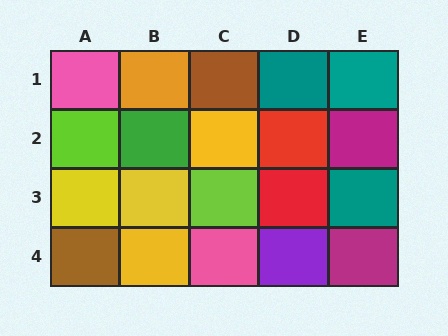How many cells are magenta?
2 cells are magenta.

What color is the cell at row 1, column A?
Pink.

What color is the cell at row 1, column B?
Orange.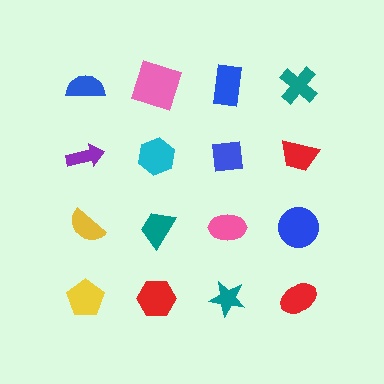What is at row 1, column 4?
A teal cross.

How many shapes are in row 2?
4 shapes.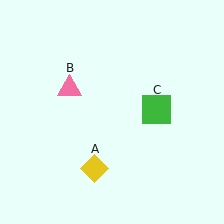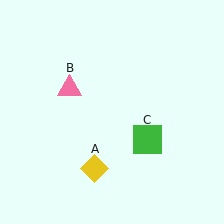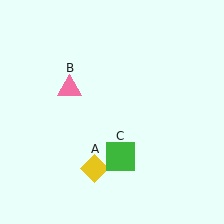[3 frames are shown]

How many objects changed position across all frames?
1 object changed position: green square (object C).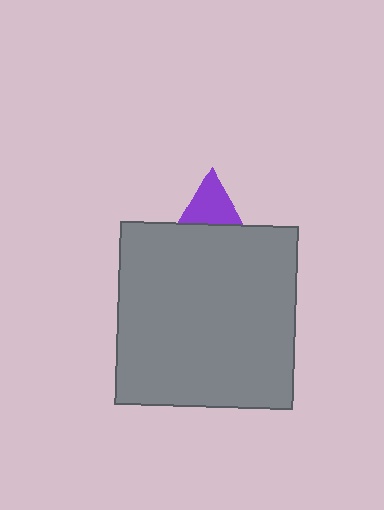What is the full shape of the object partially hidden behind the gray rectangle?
The partially hidden object is a purple triangle.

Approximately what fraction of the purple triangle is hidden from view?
Roughly 60% of the purple triangle is hidden behind the gray rectangle.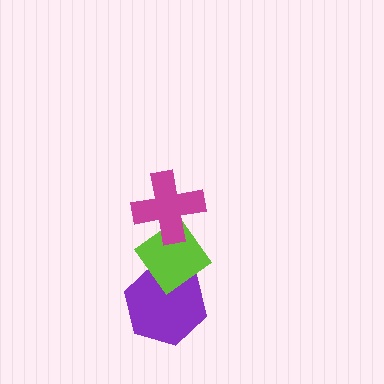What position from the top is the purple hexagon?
The purple hexagon is 3rd from the top.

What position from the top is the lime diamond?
The lime diamond is 2nd from the top.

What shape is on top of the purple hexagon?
The lime diamond is on top of the purple hexagon.